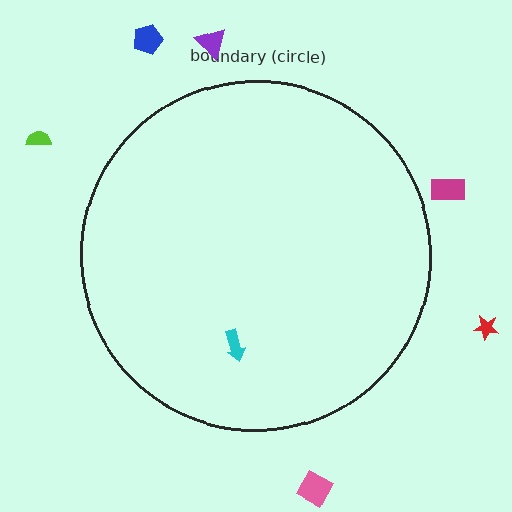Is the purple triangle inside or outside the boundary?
Outside.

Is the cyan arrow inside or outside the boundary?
Inside.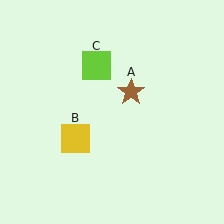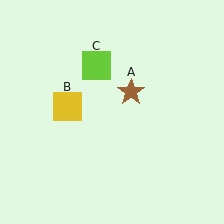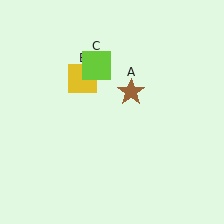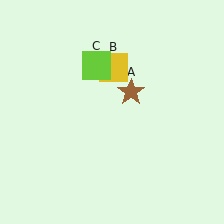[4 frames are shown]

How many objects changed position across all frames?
1 object changed position: yellow square (object B).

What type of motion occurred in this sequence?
The yellow square (object B) rotated clockwise around the center of the scene.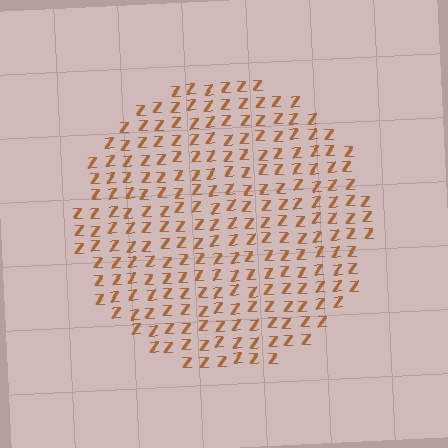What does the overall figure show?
The overall figure shows a circle.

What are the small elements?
The small elements are letter Z's.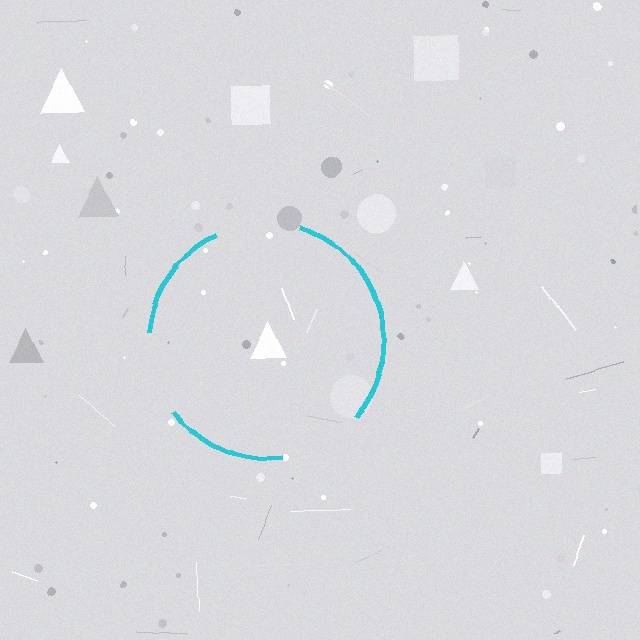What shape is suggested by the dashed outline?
The dashed outline suggests a circle.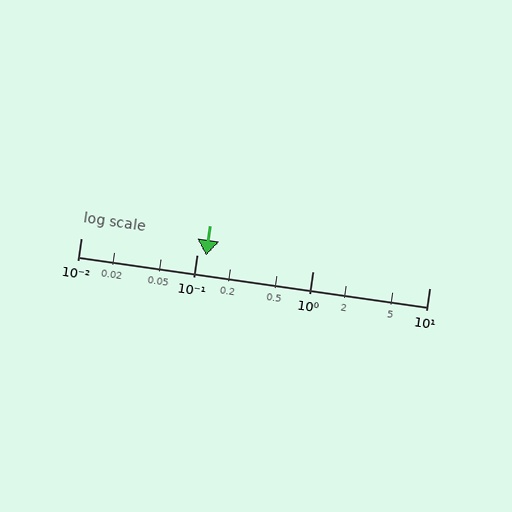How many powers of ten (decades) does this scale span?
The scale spans 3 decades, from 0.01 to 10.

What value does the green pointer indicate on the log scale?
The pointer indicates approximately 0.12.